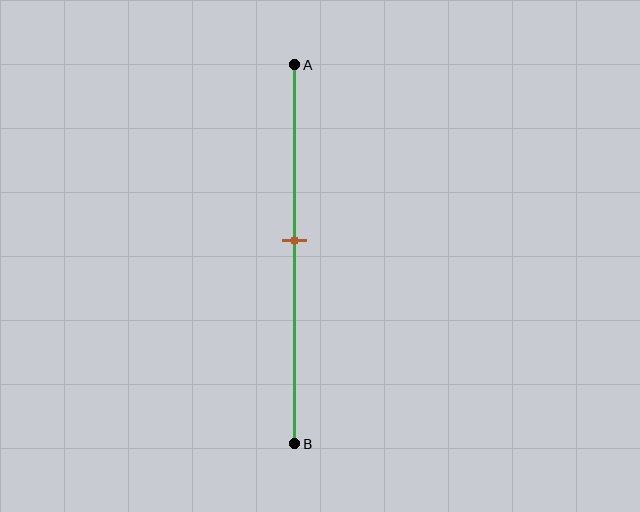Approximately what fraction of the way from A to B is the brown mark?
The brown mark is approximately 45% of the way from A to B.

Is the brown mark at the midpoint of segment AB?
No, the mark is at about 45% from A, not at the 50% midpoint.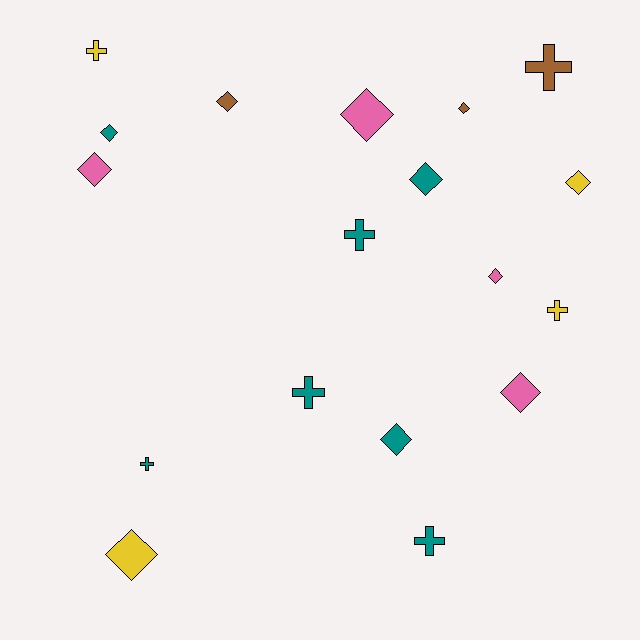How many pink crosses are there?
There are no pink crosses.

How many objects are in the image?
There are 18 objects.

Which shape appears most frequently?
Diamond, with 11 objects.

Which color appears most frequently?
Teal, with 7 objects.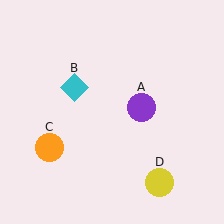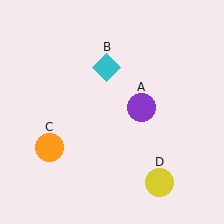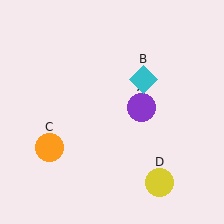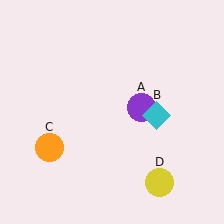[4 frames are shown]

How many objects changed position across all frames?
1 object changed position: cyan diamond (object B).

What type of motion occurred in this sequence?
The cyan diamond (object B) rotated clockwise around the center of the scene.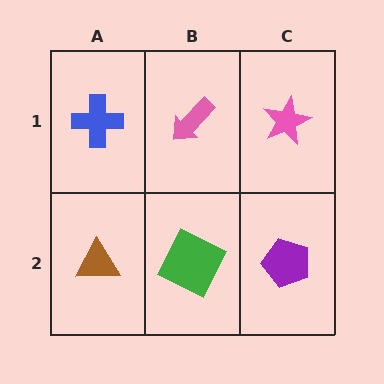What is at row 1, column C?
A pink star.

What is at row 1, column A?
A blue cross.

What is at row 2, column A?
A brown triangle.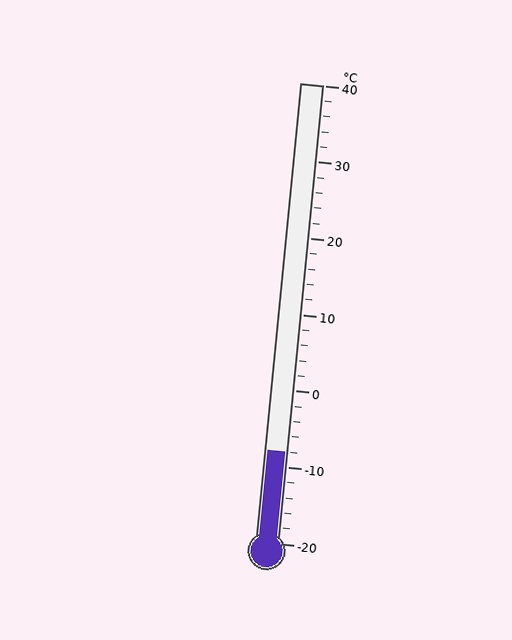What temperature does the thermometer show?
The thermometer shows approximately -8°C.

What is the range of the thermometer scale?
The thermometer scale ranges from -20°C to 40°C.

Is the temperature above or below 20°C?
The temperature is below 20°C.